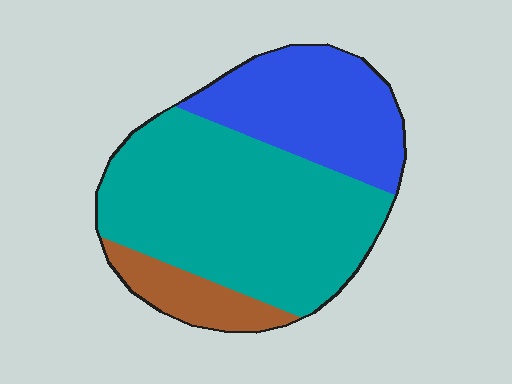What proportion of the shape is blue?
Blue covers roughly 30% of the shape.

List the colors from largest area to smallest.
From largest to smallest: teal, blue, brown.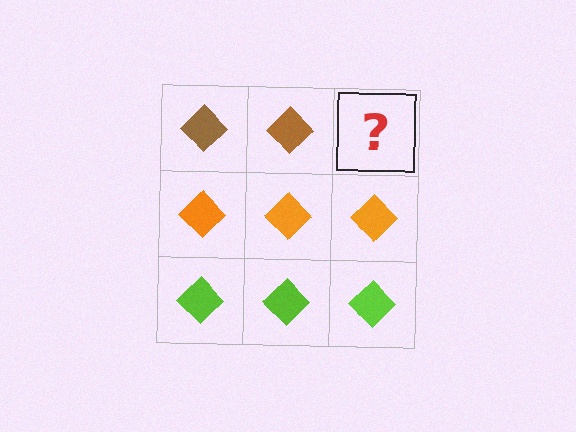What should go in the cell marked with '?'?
The missing cell should contain a brown diamond.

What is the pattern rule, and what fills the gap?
The rule is that each row has a consistent color. The gap should be filled with a brown diamond.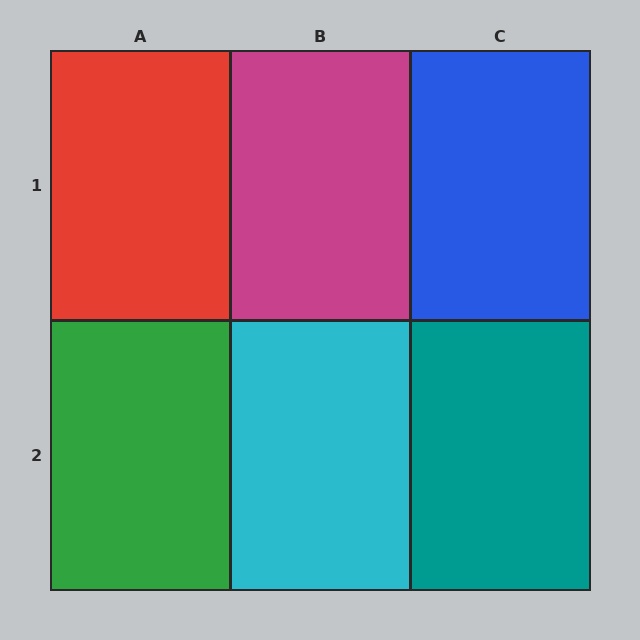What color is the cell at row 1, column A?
Red.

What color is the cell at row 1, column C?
Blue.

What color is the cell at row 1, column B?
Magenta.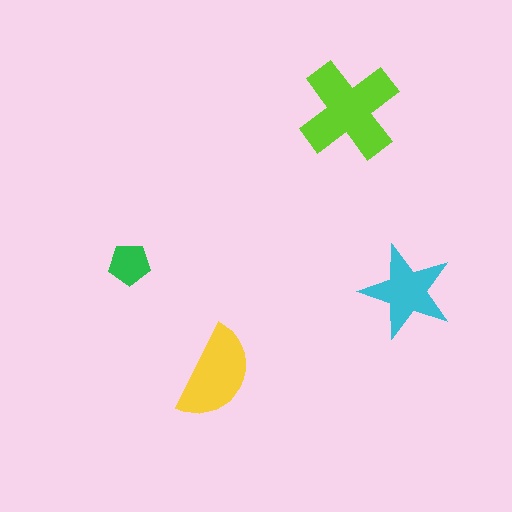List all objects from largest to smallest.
The lime cross, the yellow semicircle, the cyan star, the green pentagon.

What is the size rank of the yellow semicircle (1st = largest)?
2nd.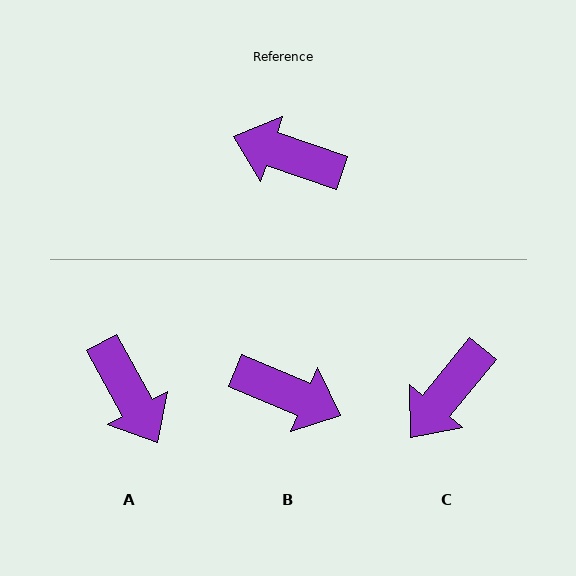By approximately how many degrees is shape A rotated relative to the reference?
Approximately 138 degrees counter-clockwise.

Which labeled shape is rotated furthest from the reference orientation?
B, about 176 degrees away.